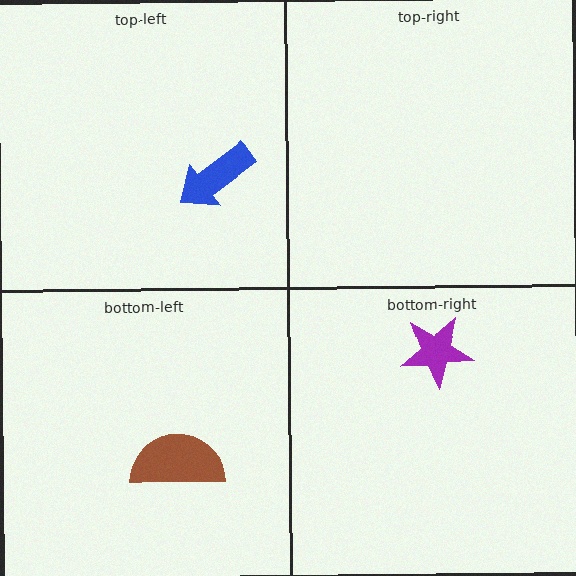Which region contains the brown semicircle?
The bottom-left region.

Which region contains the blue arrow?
The top-left region.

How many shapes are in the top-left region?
1.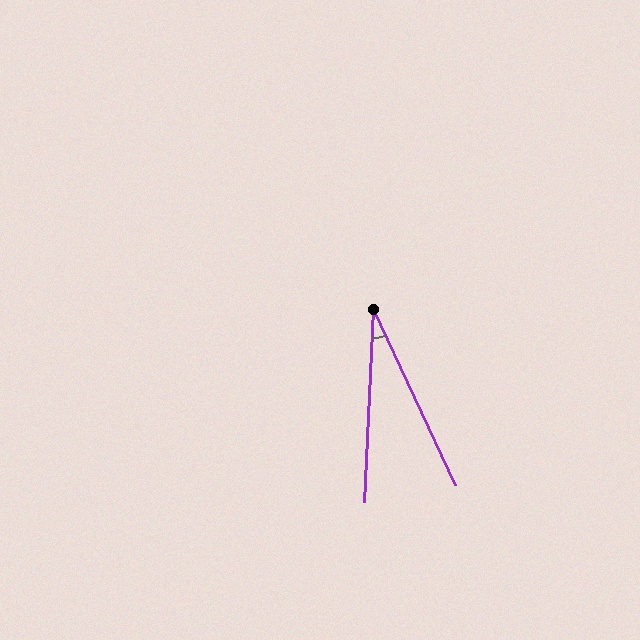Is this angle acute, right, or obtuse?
It is acute.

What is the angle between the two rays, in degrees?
Approximately 28 degrees.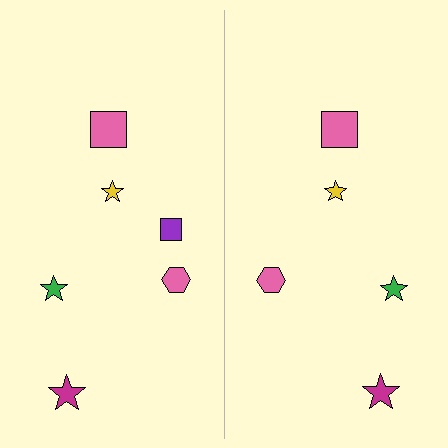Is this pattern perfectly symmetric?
No, the pattern is not perfectly symmetric. A purple square is missing from the right side.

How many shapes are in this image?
There are 11 shapes in this image.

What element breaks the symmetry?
A purple square is missing from the right side.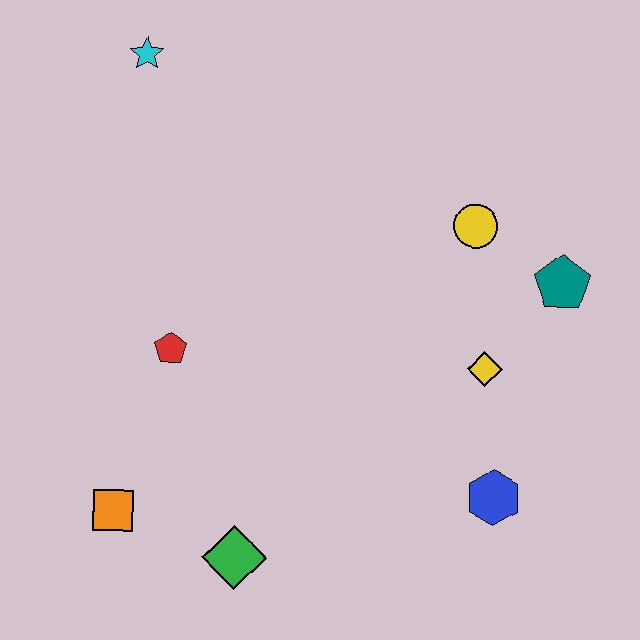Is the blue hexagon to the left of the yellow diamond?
No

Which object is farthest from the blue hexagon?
The cyan star is farthest from the blue hexagon.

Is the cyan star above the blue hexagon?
Yes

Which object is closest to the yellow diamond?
The teal pentagon is closest to the yellow diamond.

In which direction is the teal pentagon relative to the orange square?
The teal pentagon is to the right of the orange square.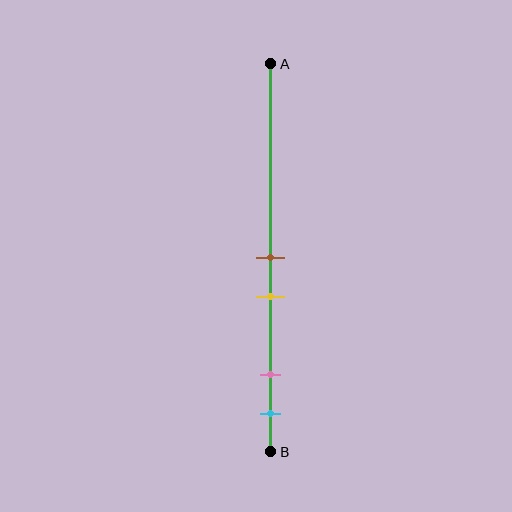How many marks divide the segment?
There are 4 marks dividing the segment.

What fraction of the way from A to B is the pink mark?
The pink mark is approximately 80% (0.8) of the way from A to B.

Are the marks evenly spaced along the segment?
No, the marks are not evenly spaced.